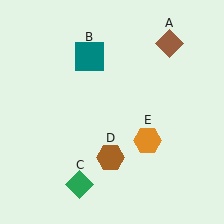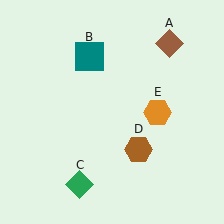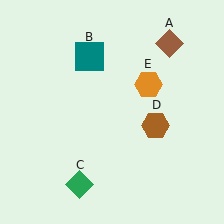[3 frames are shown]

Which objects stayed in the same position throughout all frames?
Brown diamond (object A) and teal square (object B) and green diamond (object C) remained stationary.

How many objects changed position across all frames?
2 objects changed position: brown hexagon (object D), orange hexagon (object E).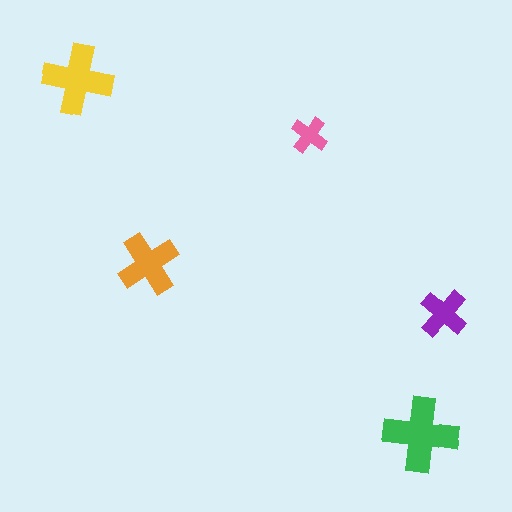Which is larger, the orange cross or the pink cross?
The orange one.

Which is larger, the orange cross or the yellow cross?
The yellow one.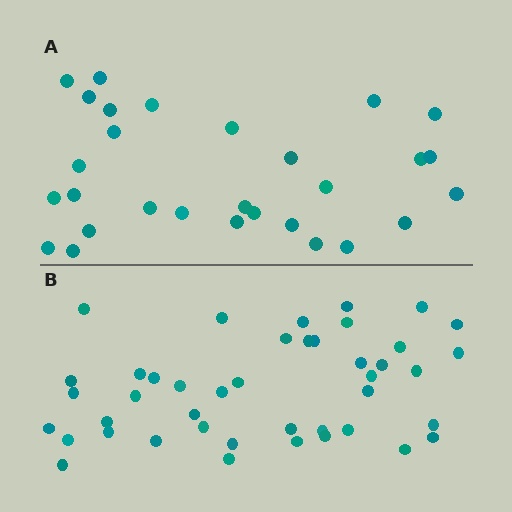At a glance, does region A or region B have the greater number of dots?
Region B (the bottom region) has more dots.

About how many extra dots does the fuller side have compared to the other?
Region B has approximately 15 more dots than region A.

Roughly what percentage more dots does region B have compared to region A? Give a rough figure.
About 50% more.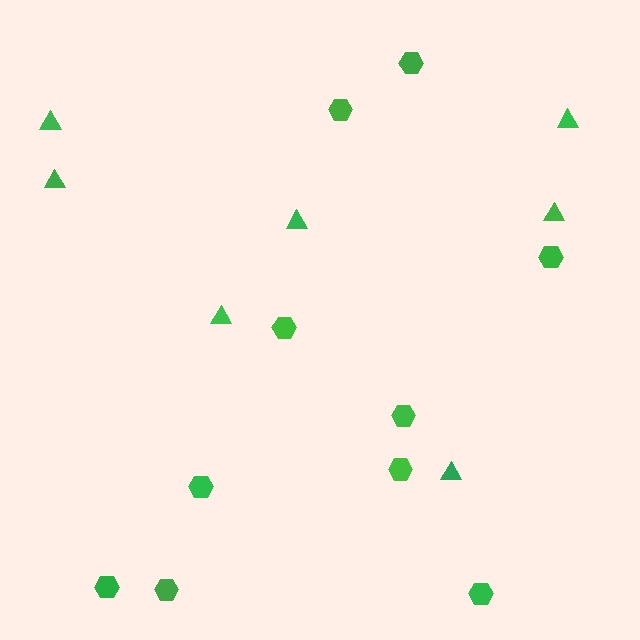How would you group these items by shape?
There are 2 groups: one group of hexagons (10) and one group of triangles (7).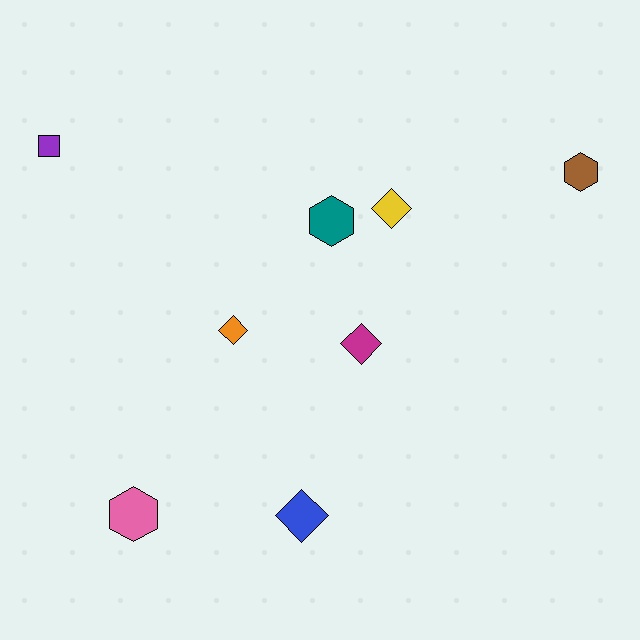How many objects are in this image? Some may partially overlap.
There are 8 objects.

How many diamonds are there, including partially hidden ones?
There are 4 diamonds.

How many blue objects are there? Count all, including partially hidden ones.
There is 1 blue object.